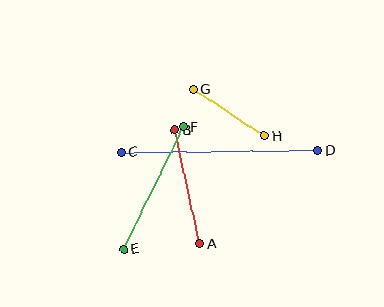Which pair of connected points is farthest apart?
Points C and D are farthest apart.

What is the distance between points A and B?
The distance is approximately 116 pixels.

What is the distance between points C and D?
The distance is approximately 197 pixels.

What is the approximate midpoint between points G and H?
The midpoint is at approximately (229, 113) pixels.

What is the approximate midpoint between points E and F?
The midpoint is at approximately (154, 188) pixels.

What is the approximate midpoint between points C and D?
The midpoint is at approximately (219, 151) pixels.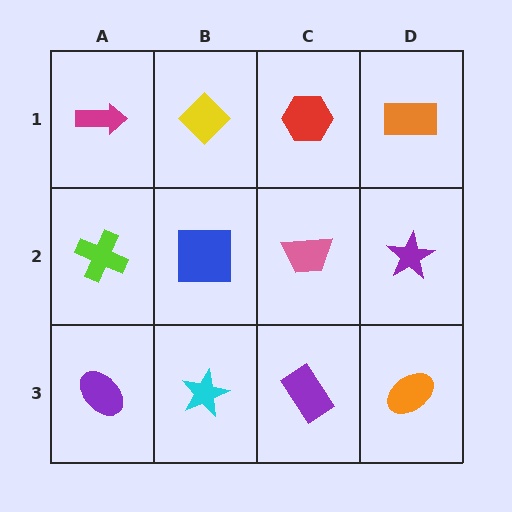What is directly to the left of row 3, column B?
A purple ellipse.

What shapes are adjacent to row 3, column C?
A pink trapezoid (row 2, column C), a cyan star (row 3, column B), an orange ellipse (row 3, column D).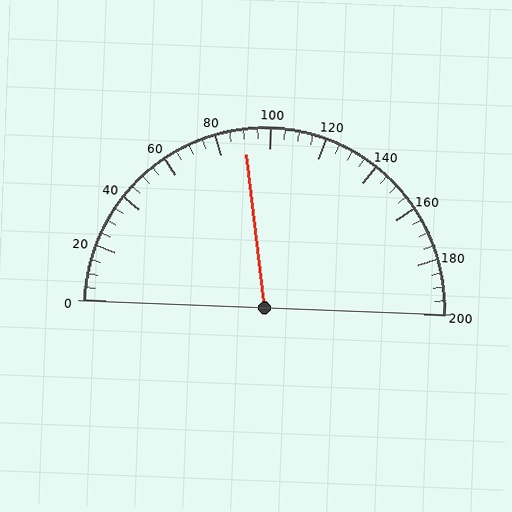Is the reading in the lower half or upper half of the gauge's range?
The reading is in the lower half of the range (0 to 200).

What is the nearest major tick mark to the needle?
The nearest major tick mark is 80.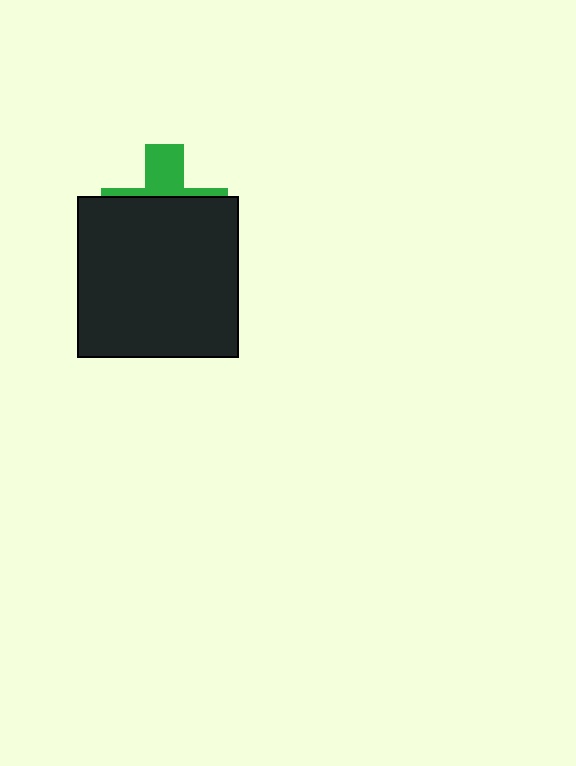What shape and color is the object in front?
The object in front is a black square.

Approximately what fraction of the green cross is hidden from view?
Roughly 68% of the green cross is hidden behind the black square.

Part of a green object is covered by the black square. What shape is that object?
It is a cross.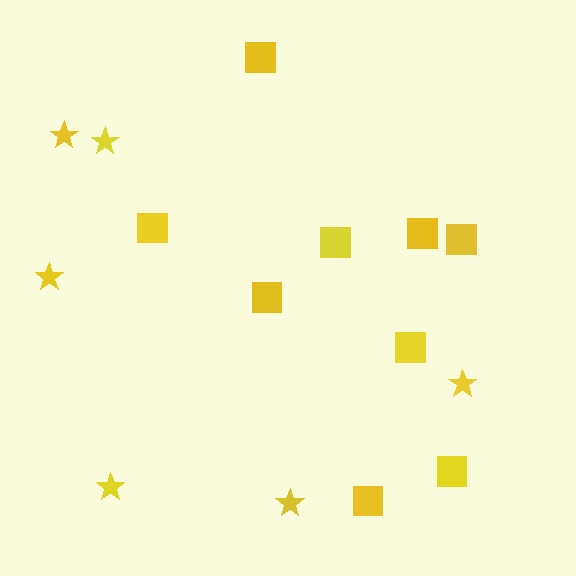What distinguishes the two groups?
There are 2 groups: one group of squares (9) and one group of stars (6).